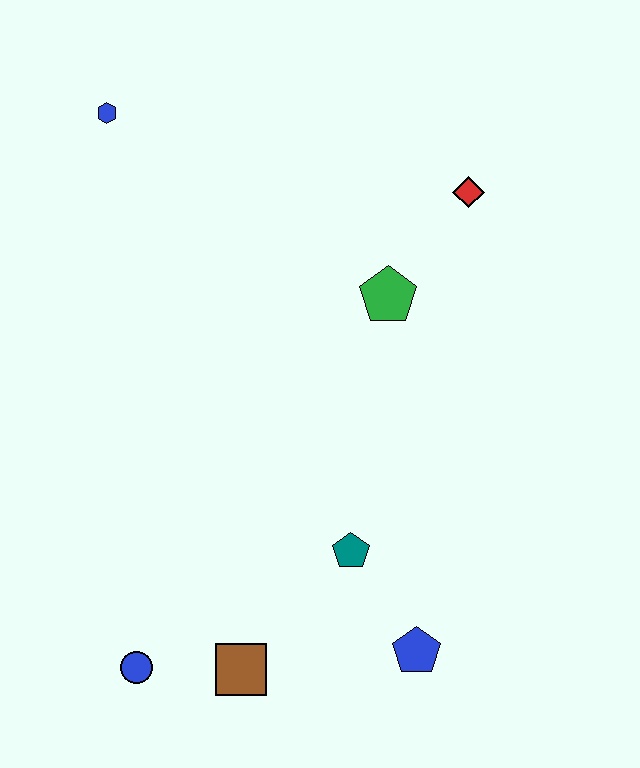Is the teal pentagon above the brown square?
Yes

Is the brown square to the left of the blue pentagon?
Yes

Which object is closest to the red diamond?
The green pentagon is closest to the red diamond.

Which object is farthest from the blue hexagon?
The blue pentagon is farthest from the blue hexagon.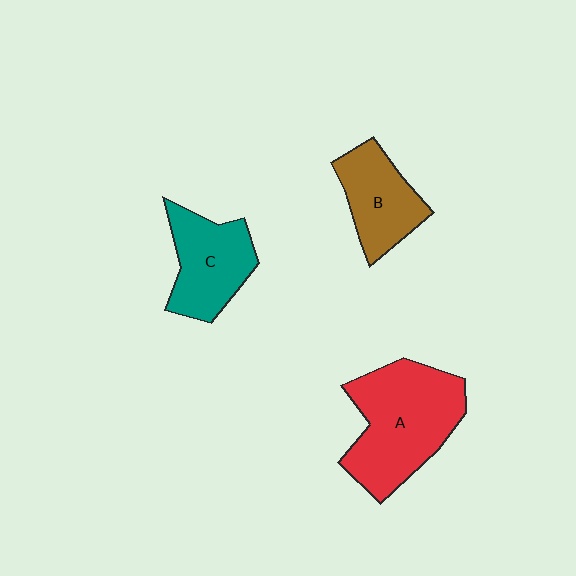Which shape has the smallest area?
Shape B (brown).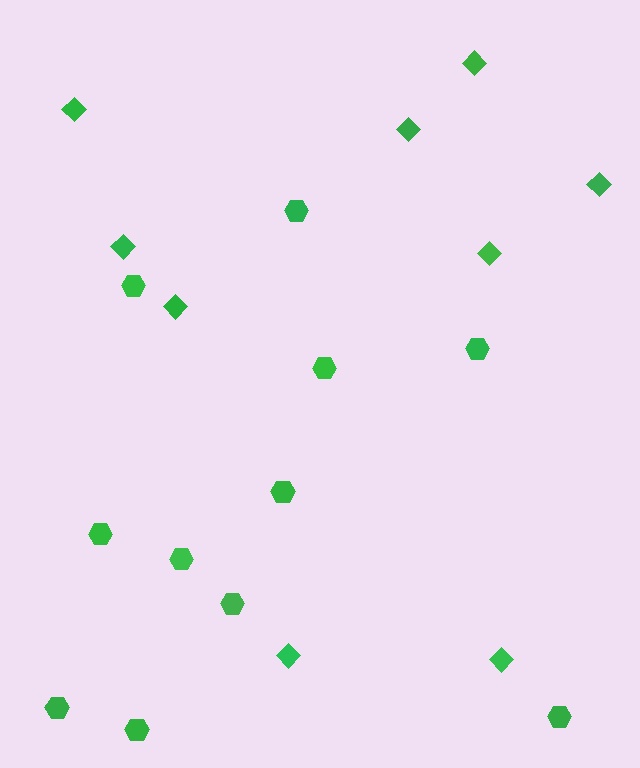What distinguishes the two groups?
There are 2 groups: one group of hexagons (11) and one group of diamonds (9).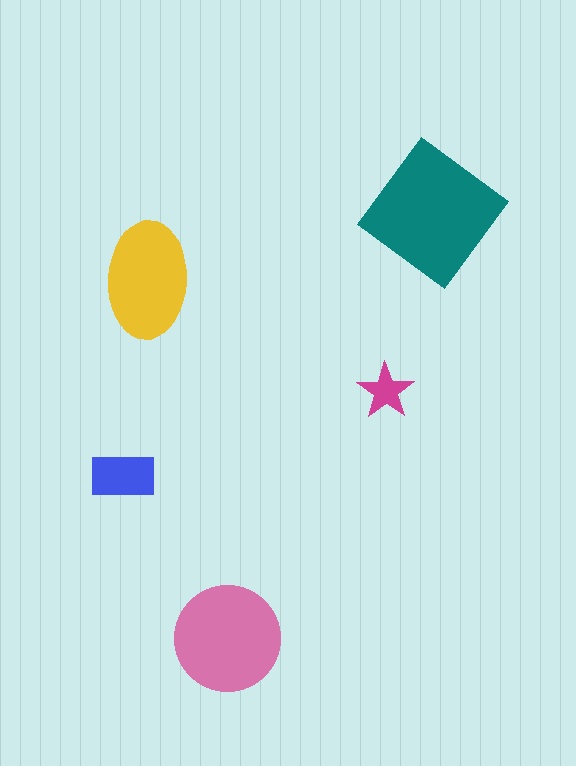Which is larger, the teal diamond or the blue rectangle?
The teal diamond.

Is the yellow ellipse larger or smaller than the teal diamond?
Smaller.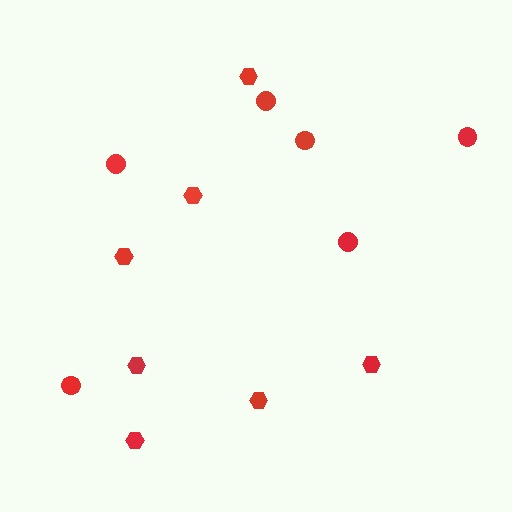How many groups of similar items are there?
There are 2 groups: one group of hexagons (7) and one group of circles (6).